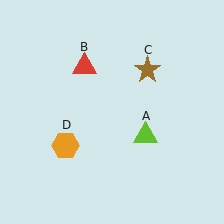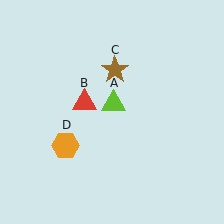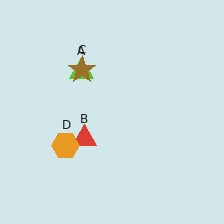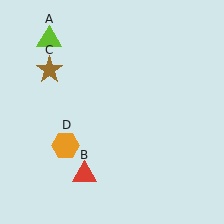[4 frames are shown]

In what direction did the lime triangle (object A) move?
The lime triangle (object A) moved up and to the left.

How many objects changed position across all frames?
3 objects changed position: lime triangle (object A), red triangle (object B), brown star (object C).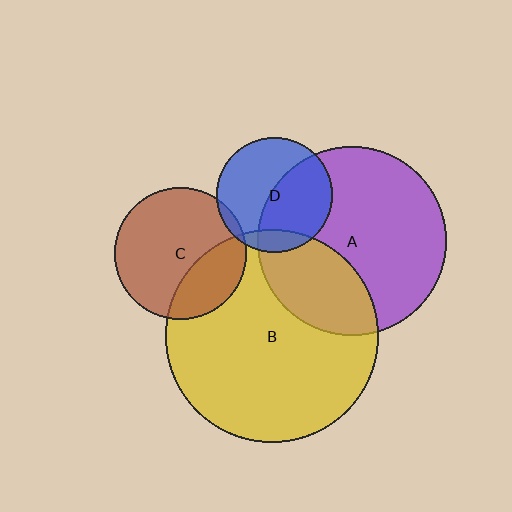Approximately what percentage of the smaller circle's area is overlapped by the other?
Approximately 50%.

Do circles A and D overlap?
Yes.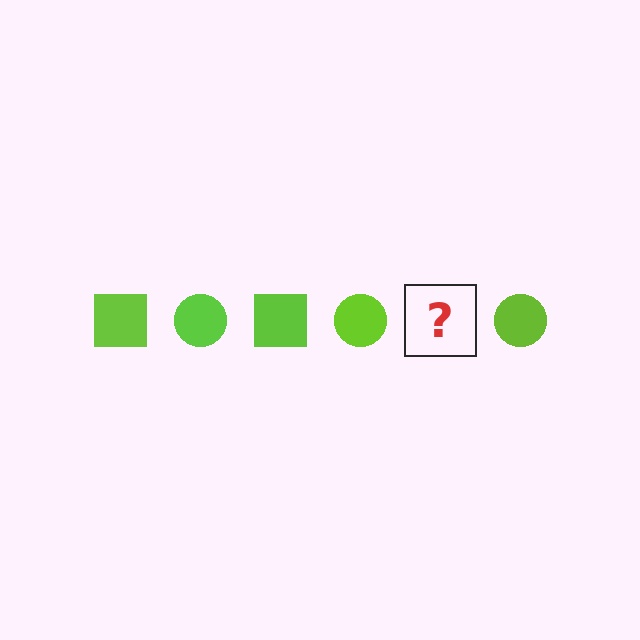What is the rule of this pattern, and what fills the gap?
The rule is that the pattern cycles through square, circle shapes in lime. The gap should be filled with a lime square.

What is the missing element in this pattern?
The missing element is a lime square.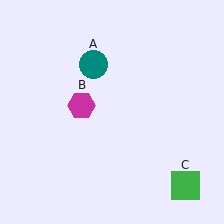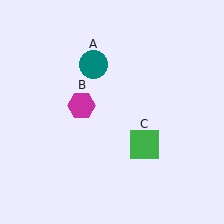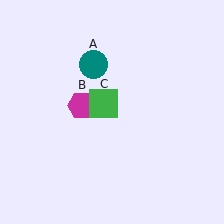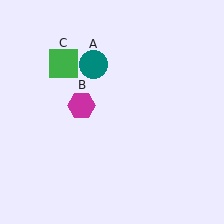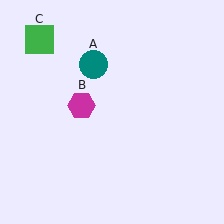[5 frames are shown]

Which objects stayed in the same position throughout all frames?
Teal circle (object A) and magenta hexagon (object B) remained stationary.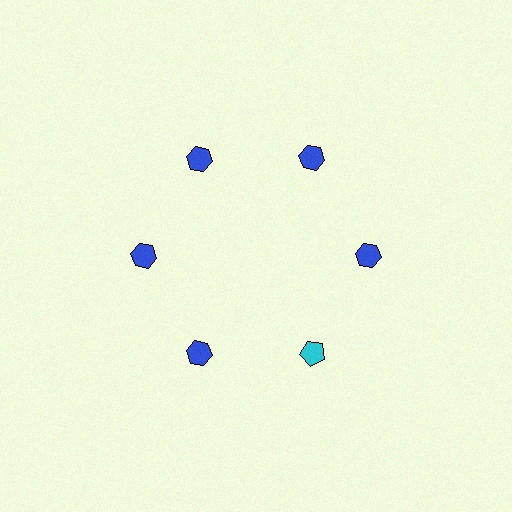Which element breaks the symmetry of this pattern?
The cyan pentagon at roughly the 5 o'clock position breaks the symmetry. All other shapes are blue hexagons.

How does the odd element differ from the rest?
It differs in both color (cyan instead of blue) and shape (pentagon instead of hexagon).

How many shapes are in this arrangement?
There are 6 shapes arranged in a ring pattern.